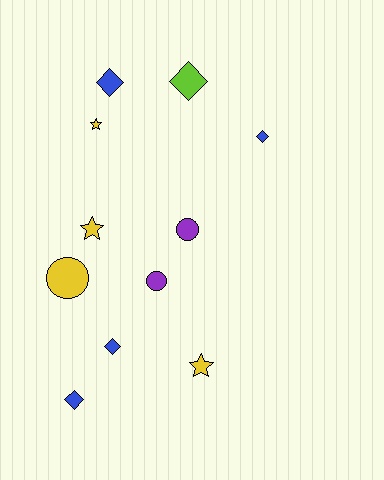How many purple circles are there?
There are 2 purple circles.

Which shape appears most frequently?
Diamond, with 5 objects.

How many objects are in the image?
There are 11 objects.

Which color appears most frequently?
Yellow, with 4 objects.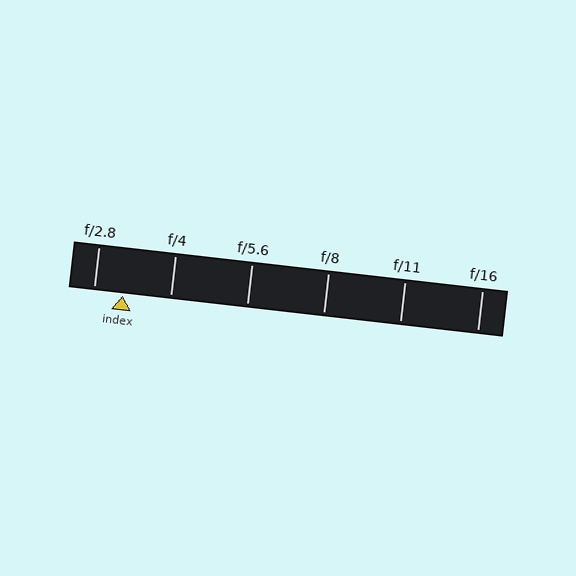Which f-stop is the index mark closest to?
The index mark is closest to f/2.8.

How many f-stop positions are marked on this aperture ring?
There are 6 f-stop positions marked.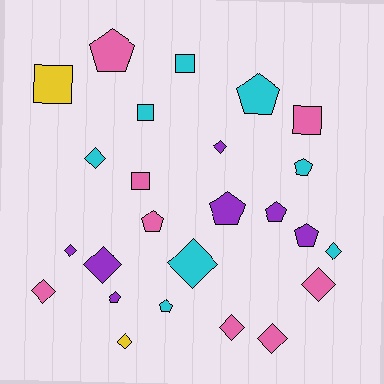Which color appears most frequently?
Pink, with 8 objects.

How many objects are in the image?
There are 25 objects.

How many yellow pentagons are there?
There are no yellow pentagons.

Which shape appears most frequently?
Diamond, with 11 objects.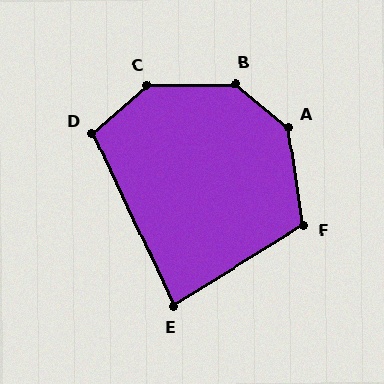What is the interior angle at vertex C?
Approximately 139 degrees (obtuse).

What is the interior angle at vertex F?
Approximately 114 degrees (obtuse).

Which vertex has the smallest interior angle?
E, at approximately 83 degrees.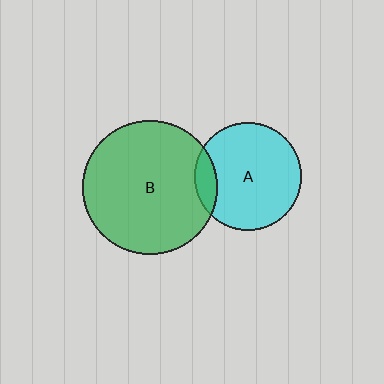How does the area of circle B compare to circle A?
Approximately 1.6 times.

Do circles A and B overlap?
Yes.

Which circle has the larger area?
Circle B (green).